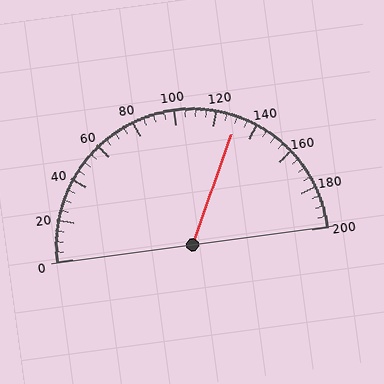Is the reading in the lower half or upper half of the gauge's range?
The reading is in the upper half of the range (0 to 200).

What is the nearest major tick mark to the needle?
The nearest major tick mark is 120.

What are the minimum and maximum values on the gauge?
The gauge ranges from 0 to 200.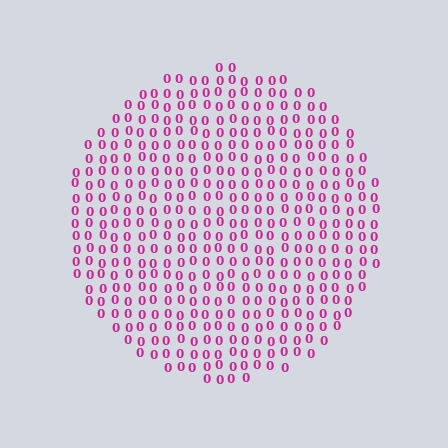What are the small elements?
The small elements are digit 0's.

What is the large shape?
The large shape is a circle.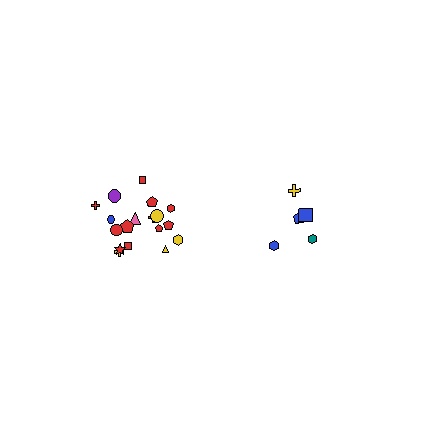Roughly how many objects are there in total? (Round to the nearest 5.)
Roughly 25 objects in total.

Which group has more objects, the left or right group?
The left group.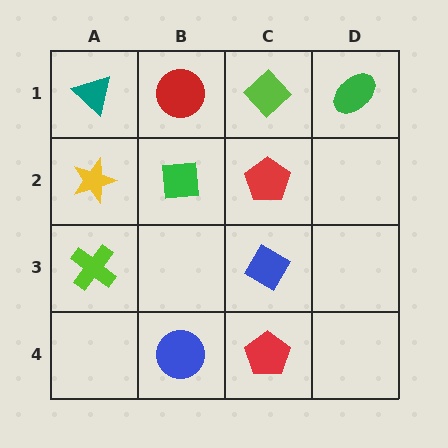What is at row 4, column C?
A red pentagon.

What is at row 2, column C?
A red pentagon.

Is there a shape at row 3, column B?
No, that cell is empty.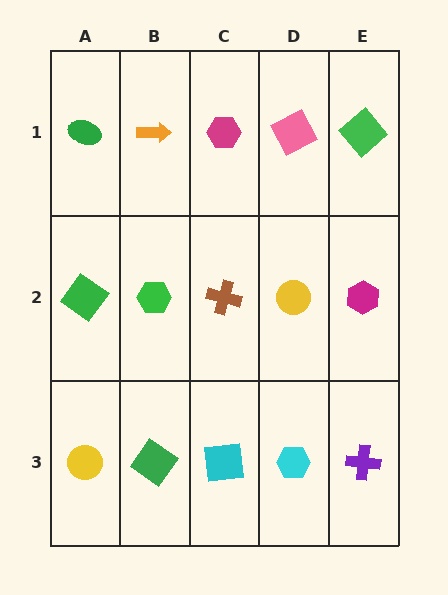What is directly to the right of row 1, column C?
A pink square.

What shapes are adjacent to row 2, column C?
A magenta hexagon (row 1, column C), a cyan square (row 3, column C), a green hexagon (row 2, column B), a yellow circle (row 2, column D).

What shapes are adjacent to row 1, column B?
A green hexagon (row 2, column B), a green ellipse (row 1, column A), a magenta hexagon (row 1, column C).